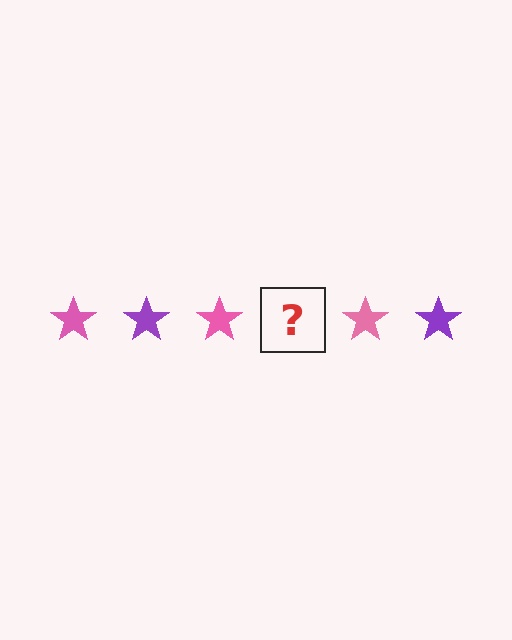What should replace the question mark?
The question mark should be replaced with a purple star.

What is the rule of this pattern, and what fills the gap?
The rule is that the pattern cycles through pink, purple stars. The gap should be filled with a purple star.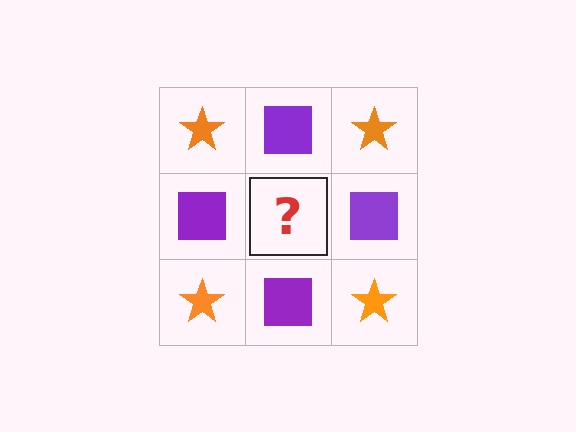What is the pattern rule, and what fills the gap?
The rule is that it alternates orange star and purple square in a checkerboard pattern. The gap should be filled with an orange star.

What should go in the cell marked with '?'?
The missing cell should contain an orange star.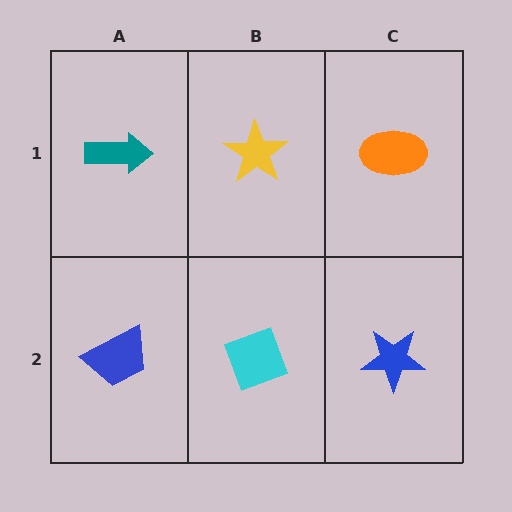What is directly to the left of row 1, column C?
A yellow star.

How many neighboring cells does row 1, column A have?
2.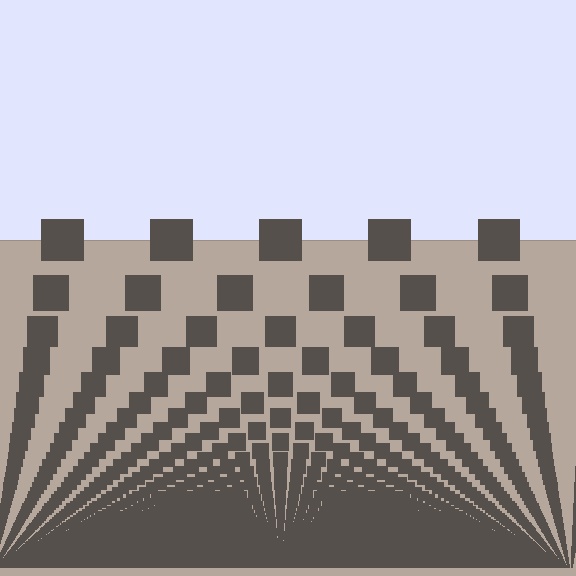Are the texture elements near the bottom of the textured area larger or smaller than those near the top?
Smaller. The gradient is inverted — elements near the bottom are smaller and denser.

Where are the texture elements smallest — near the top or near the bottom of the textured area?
Near the bottom.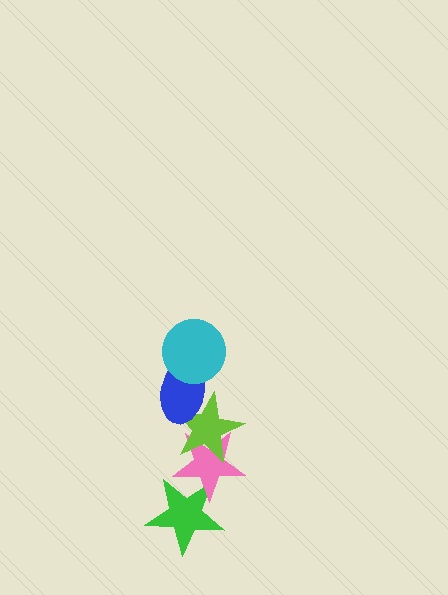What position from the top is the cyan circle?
The cyan circle is 1st from the top.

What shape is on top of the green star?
The pink star is on top of the green star.